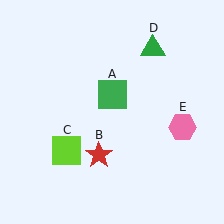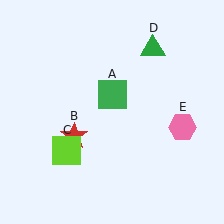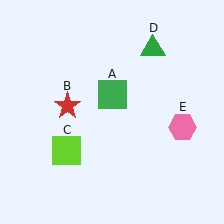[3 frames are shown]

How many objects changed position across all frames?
1 object changed position: red star (object B).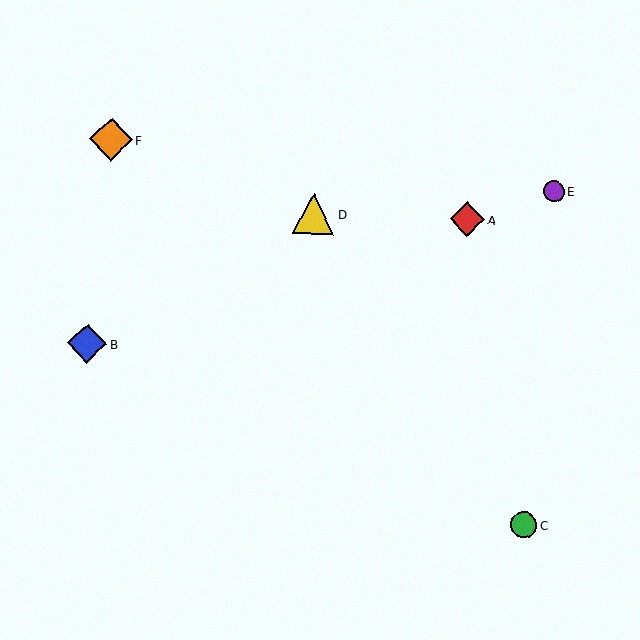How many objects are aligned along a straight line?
3 objects (A, B, E) are aligned along a straight line.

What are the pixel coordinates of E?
Object E is at (554, 191).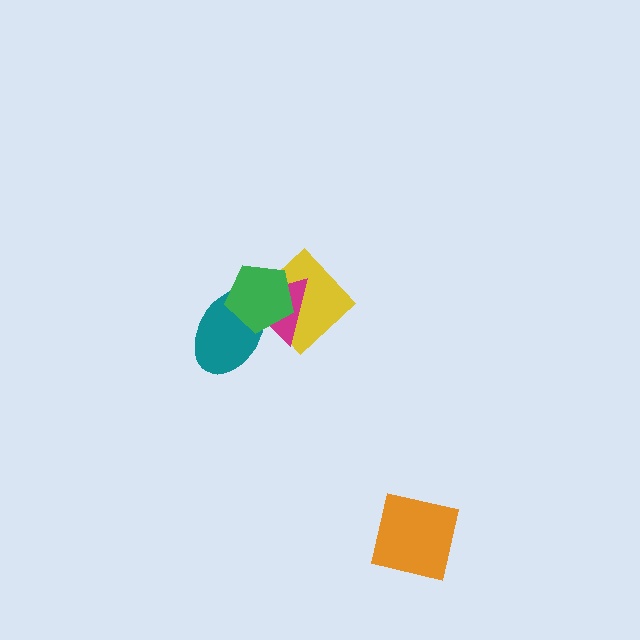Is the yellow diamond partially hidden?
Yes, it is partially covered by another shape.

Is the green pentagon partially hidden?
No, no other shape covers it.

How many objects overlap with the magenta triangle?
3 objects overlap with the magenta triangle.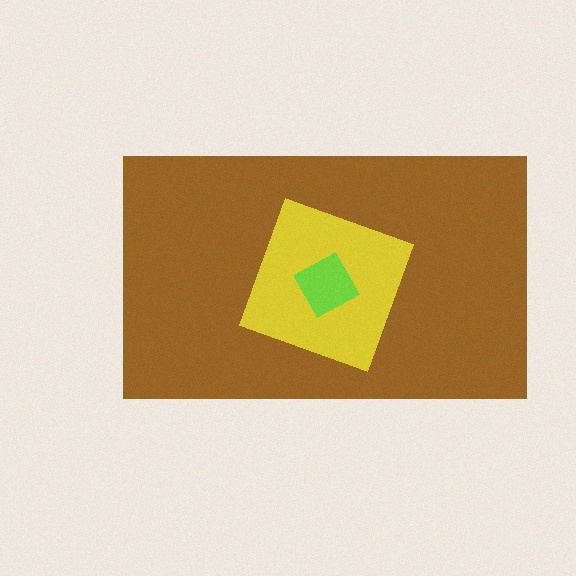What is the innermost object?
The lime square.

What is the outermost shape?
The brown rectangle.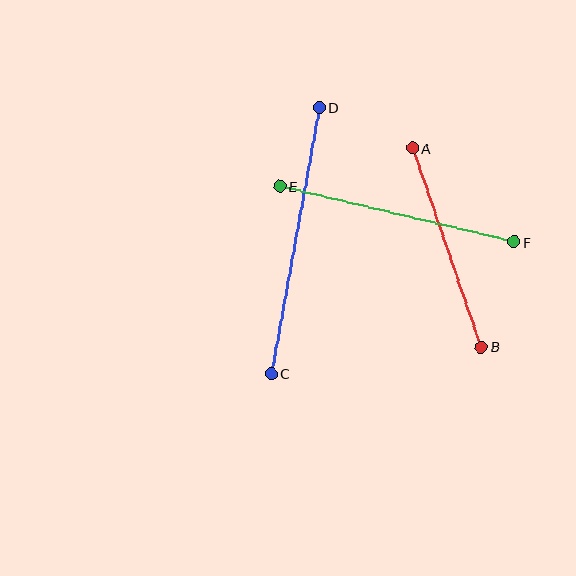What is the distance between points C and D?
The distance is approximately 271 pixels.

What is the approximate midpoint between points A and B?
The midpoint is at approximately (447, 248) pixels.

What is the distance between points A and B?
The distance is approximately 210 pixels.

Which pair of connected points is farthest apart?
Points C and D are farthest apart.